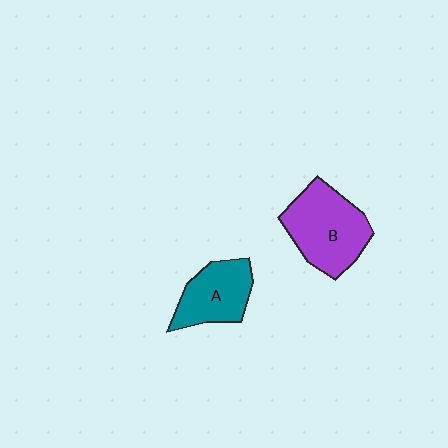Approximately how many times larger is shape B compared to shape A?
Approximately 1.4 times.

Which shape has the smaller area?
Shape A (teal).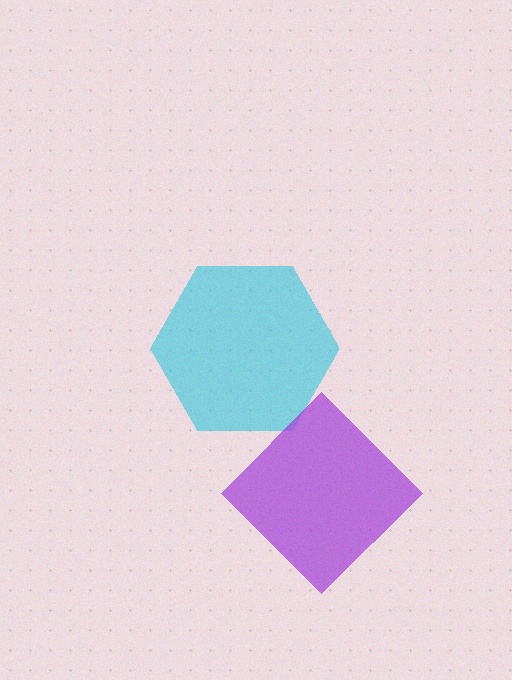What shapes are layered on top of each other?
The layered shapes are: a cyan hexagon, a purple diamond.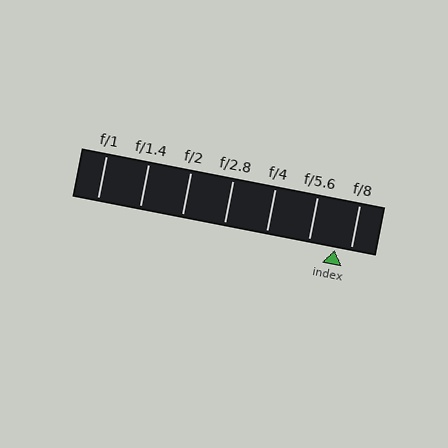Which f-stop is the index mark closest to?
The index mark is closest to f/8.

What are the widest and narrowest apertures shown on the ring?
The widest aperture shown is f/1 and the narrowest is f/8.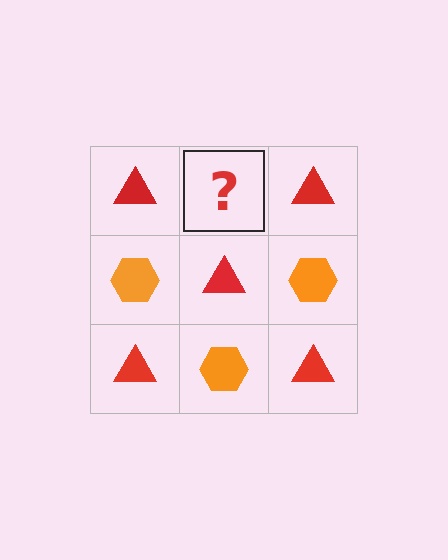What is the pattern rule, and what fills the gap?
The rule is that it alternates red triangle and orange hexagon in a checkerboard pattern. The gap should be filled with an orange hexagon.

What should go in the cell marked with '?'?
The missing cell should contain an orange hexagon.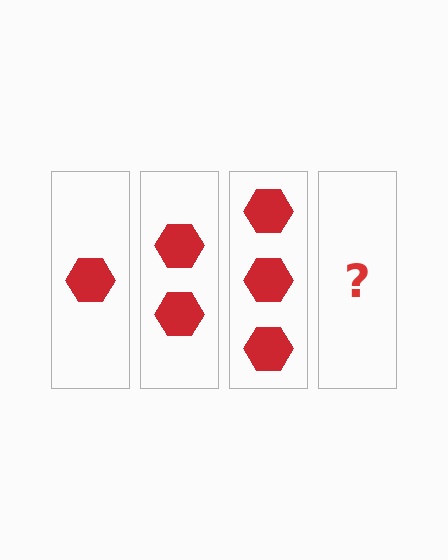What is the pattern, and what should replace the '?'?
The pattern is that each step adds one more hexagon. The '?' should be 4 hexagons.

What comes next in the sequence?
The next element should be 4 hexagons.